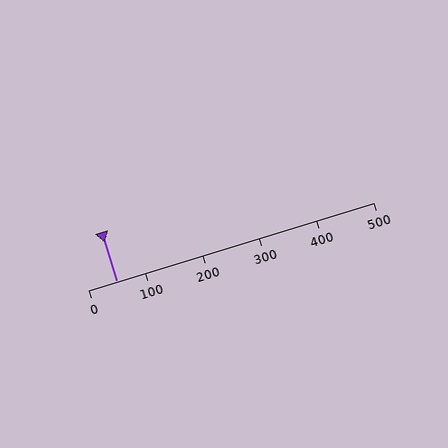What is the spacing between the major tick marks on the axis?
The major ticks are spaced 100 apart.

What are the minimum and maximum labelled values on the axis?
The axis runs from 0 to 500.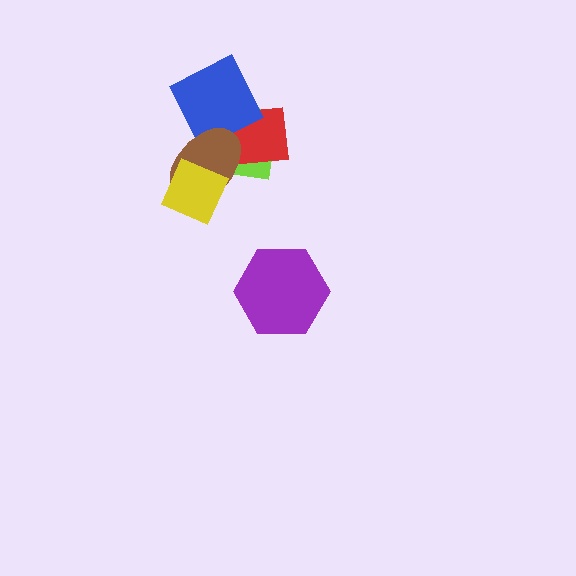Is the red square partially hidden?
Yes, it is partially covered by another shape.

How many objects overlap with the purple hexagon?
0 objects overlap with the purple hexagon.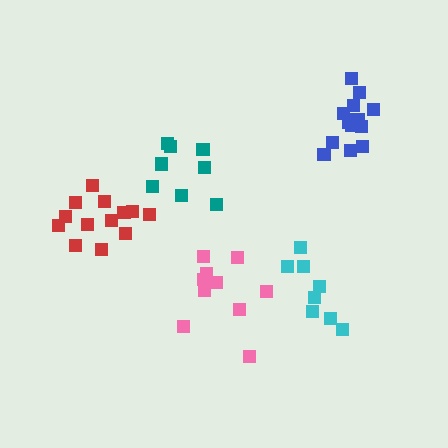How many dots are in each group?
Group 1: 8 dots, Group 2: 10 dots, Group 3: 14 dots, Group 4: 8 dots, Group 5: 13 dots (53 total).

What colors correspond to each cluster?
The clusters are colored: cyan, pink, blue, teal, red.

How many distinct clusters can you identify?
There are 5 distinct clusters.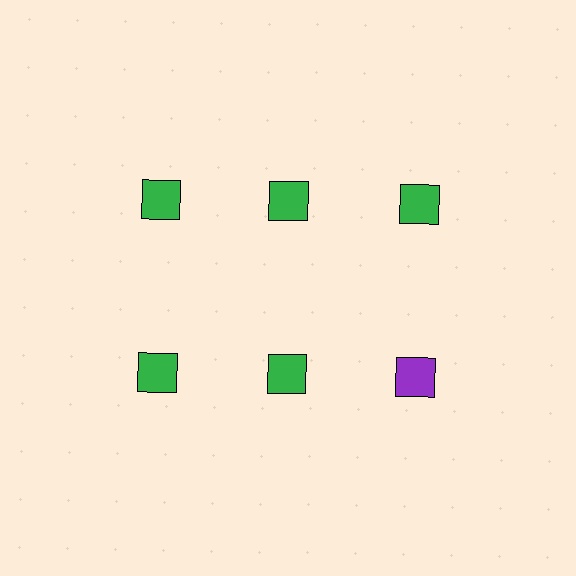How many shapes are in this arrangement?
There are 6 shapes arranged in a grid pattern.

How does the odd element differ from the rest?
It has a different color: purple instead of green.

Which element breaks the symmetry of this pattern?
The purple square in the second row, center column breaks the symmetry. All other shapes are green squares.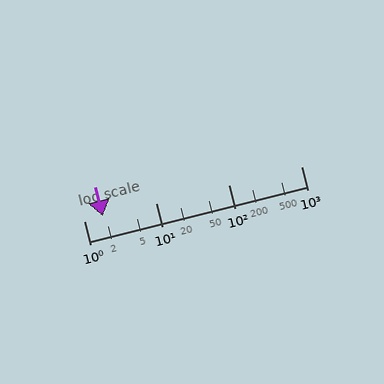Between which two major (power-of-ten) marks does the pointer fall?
The pointer is between 1 and 10.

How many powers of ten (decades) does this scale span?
The scale spans 3 decades, from 1 to 1000.